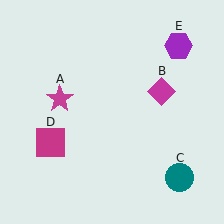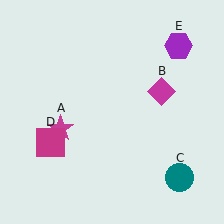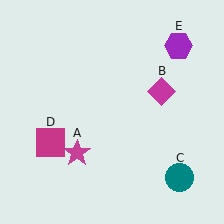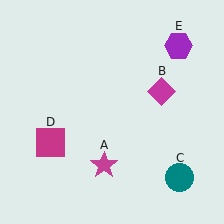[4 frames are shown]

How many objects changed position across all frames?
1 object changed position: magenta star (object A).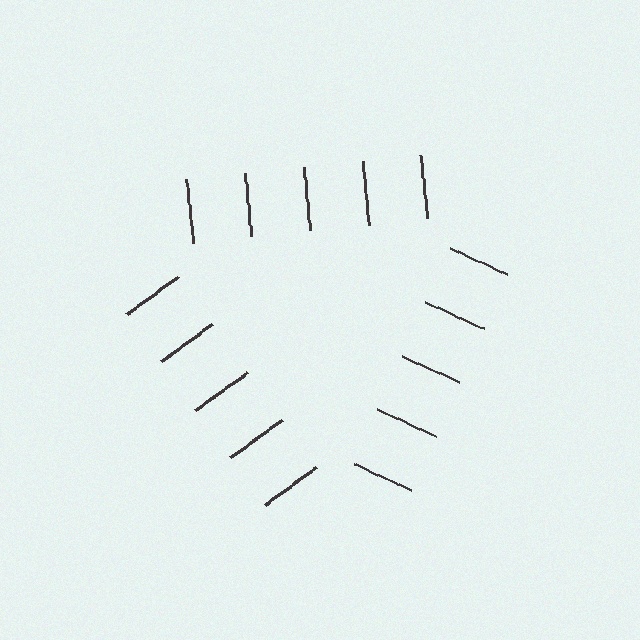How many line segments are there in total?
15 — 5 along each of the 3 edges.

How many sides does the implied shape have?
3 sides — the line-ends trace a triangle.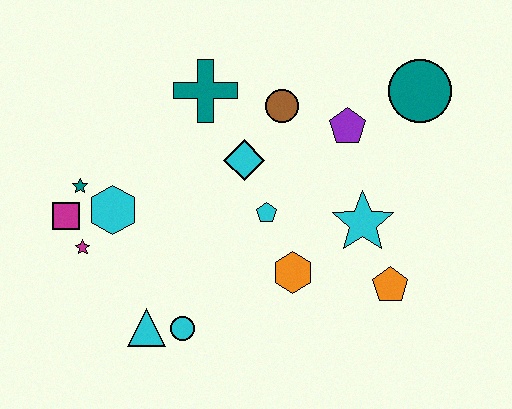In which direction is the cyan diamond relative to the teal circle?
The cyan diamond is to the left of the teal circle.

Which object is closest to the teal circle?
The purple pentagon is closest to the teal circle.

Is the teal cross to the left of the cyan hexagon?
No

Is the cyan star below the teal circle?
Yes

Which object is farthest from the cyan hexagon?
The teal circle is farthest from the cyan hexagon.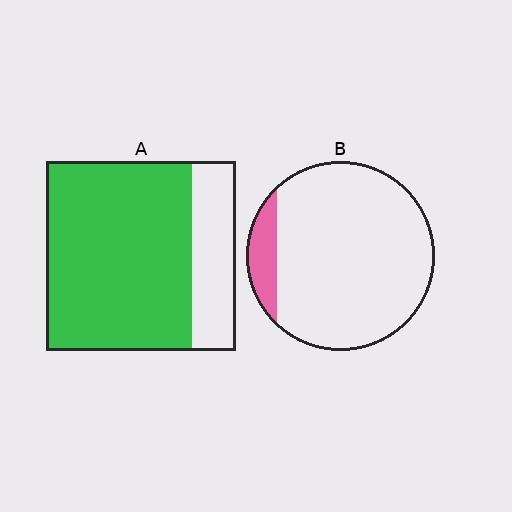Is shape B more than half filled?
No.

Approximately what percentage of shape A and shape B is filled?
A is approximately 75% and B is approximately 10%.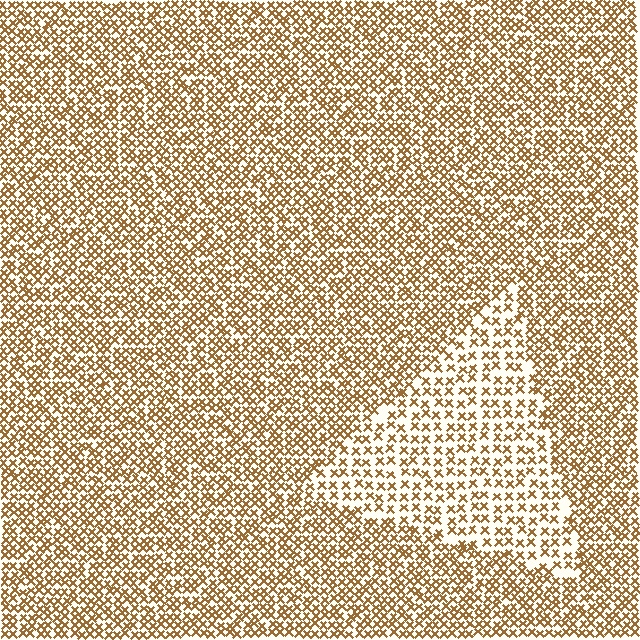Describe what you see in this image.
The image contains small brown elements arranged at two different densities. A triangle-shaped region is visible where the elements are less densely packed than the surrounding area.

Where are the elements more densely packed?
The elements are more densely packed outside the triangle boundary.